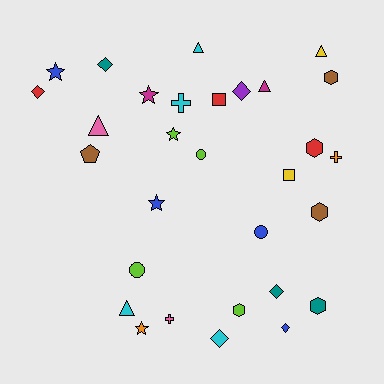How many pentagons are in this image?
There is 1 pentagon.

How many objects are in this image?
There are 30 objects.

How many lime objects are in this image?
There are 4 lime objects.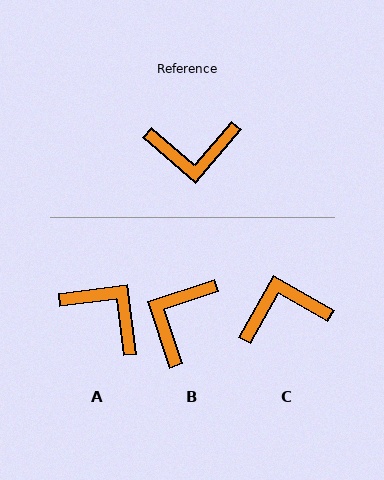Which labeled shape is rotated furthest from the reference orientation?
C, about 168 degrees away.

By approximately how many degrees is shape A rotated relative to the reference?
Approximately 138 degrees counter-clockwise.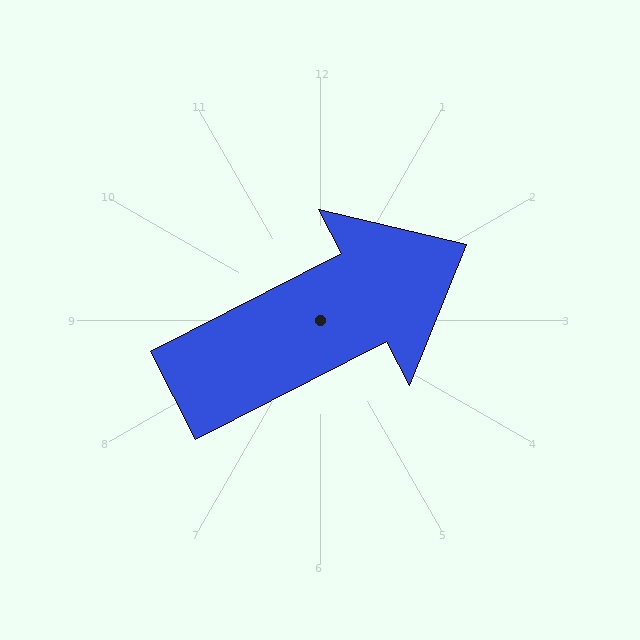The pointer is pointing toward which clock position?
Roughly 2 o'clock.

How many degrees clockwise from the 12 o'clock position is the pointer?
Approximately 63 degrees.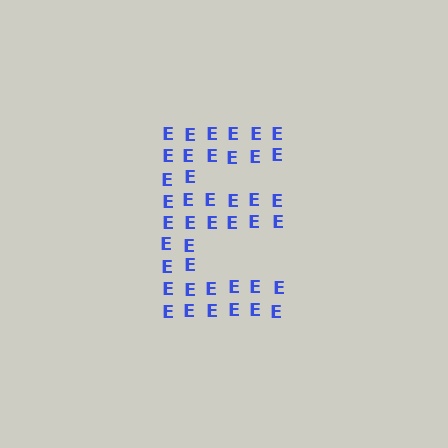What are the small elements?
The small elements are letter E's.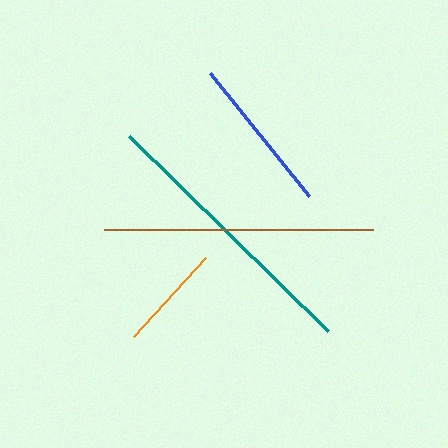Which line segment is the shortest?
The orange line is the shortest at approximately 108 pixels.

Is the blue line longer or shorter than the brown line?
The brown line is longer than the blue line.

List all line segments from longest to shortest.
From longest to shortest: teal, brown, blue, orange.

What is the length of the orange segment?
The orange segment is approximately 108 pixels long.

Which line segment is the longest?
The teal line is the longest at approximately 279 pixels.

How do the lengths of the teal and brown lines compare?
The teal and brown lines are approximately the same length.